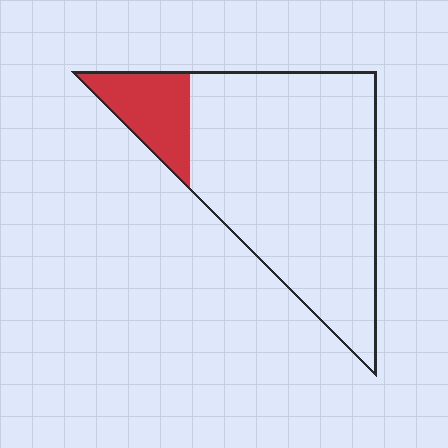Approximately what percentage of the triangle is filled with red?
Approximately 15%.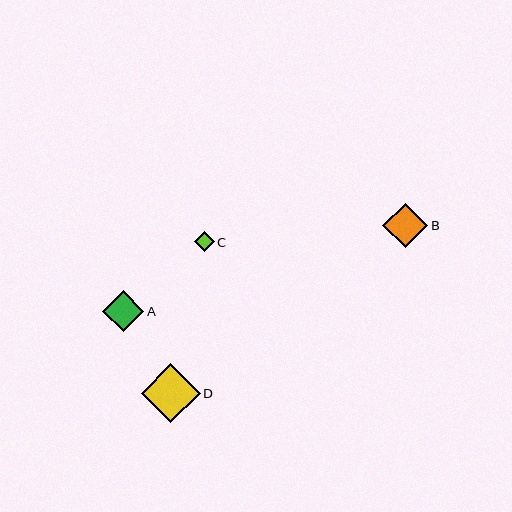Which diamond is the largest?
Diamond D is the largest with a size of approximately 59 pixels.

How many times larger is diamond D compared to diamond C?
Diamond D is approximately 2.9 times the size of diamond C.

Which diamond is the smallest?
Diamond C is the smallest with a size of approximately 20 pixels.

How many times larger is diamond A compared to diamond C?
Diamond A is approximately 2.0 times the size of diamond C.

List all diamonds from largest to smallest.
From largest to smallest: D, B, A, C.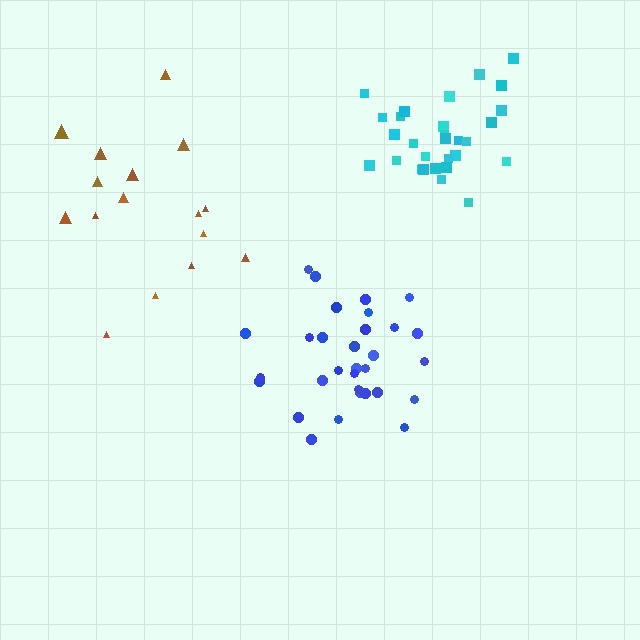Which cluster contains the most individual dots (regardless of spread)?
Blue (31).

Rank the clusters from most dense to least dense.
cyan, blue, brown.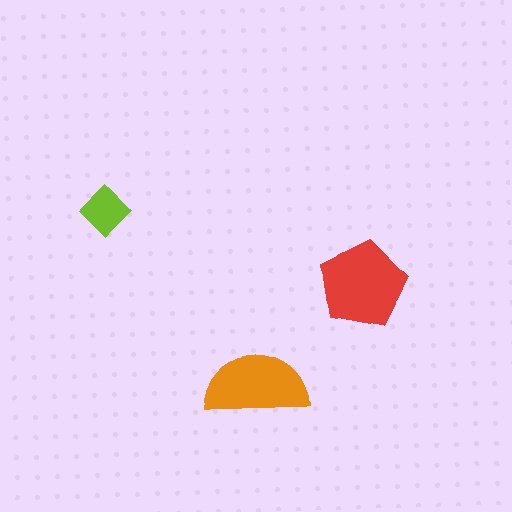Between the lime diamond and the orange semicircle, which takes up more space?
The orange semicircle.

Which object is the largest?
The red pentagon.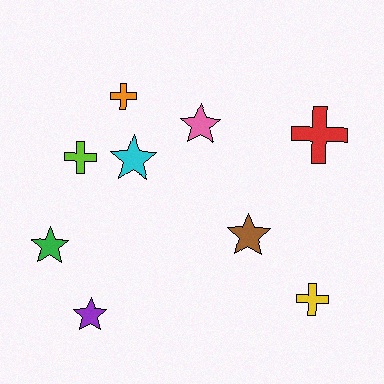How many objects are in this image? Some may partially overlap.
There are 9 objects.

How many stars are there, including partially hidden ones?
There are 5 stars.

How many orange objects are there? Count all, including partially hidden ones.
There is 1 orange object.